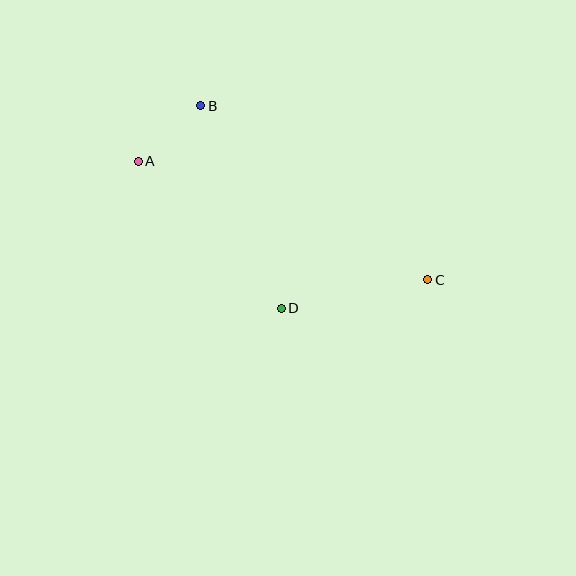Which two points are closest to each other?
Points A and B are closest to each other.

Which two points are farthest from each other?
Points A and C are farthest from each other.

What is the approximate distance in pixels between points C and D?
The distance between C and D is approximately 150 pixels.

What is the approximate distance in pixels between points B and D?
The distance between B and D is approximately 218 pixels.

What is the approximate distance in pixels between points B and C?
The distance between B and C is approximately 286 pixels.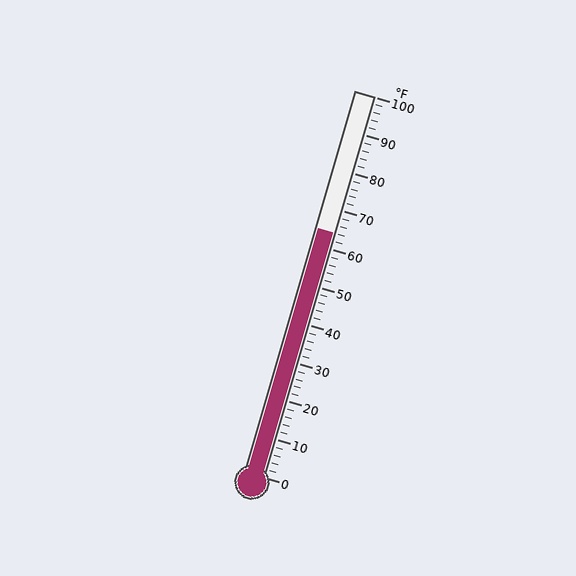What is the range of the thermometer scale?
The thermometer scale ranges from 0°F to 100°F.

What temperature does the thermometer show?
The thermometer shows approximately 64°F.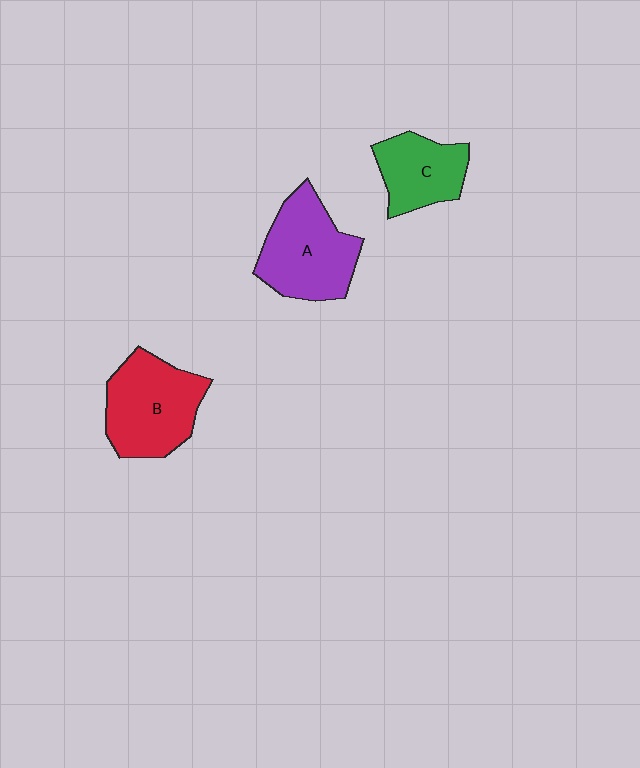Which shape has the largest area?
Shape B (red).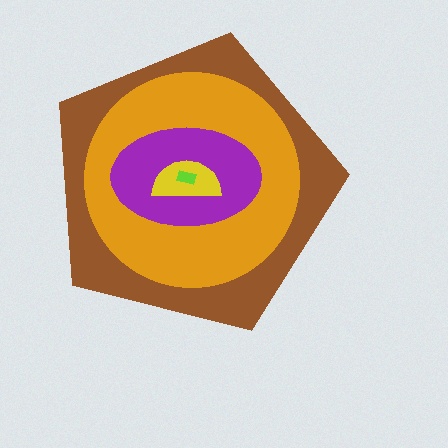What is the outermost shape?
The brown pentagon.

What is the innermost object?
The lime rectangle.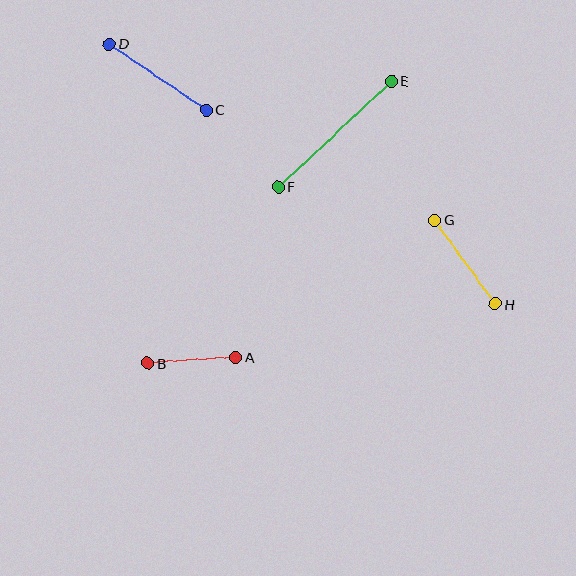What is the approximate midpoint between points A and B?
The midpoint is at approximately (192, 360) pixels.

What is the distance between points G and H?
The distance is approximately 104 pixels.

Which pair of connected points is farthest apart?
Points E and F are farthest apart.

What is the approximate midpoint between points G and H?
The midpoint is at approximately (465, 262) pixels.